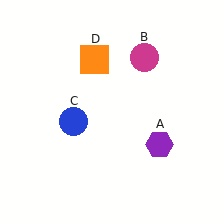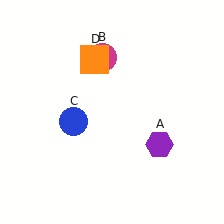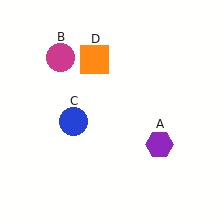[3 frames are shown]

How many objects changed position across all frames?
1 object changed position: magenta circle (object B).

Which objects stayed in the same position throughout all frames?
Purple hexagon (object A) and blue circle (object C) and orange square (object D) remained stationary.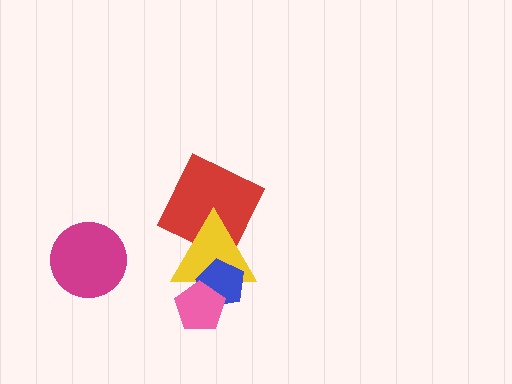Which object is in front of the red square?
The yellow triangle is in front of the red square.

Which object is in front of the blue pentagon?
The pink pentagon is in front of the blue pentagon.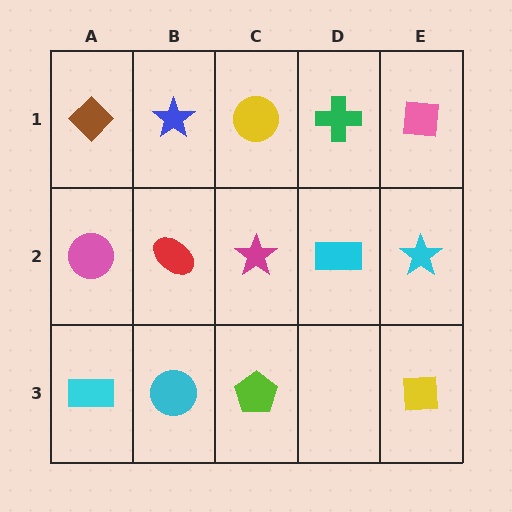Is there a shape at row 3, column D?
No, that cell is empty.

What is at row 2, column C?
A magenta star.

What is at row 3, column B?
A cyan circle.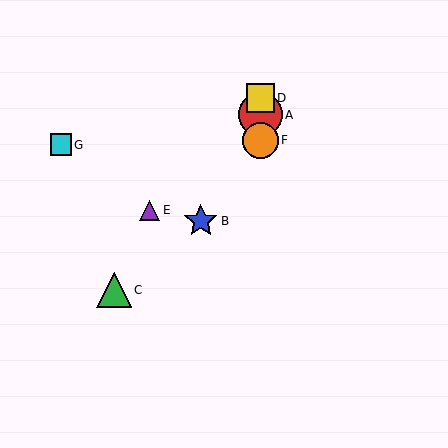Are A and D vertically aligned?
Yes, both are at x≈260.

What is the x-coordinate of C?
Object C is at x≈114.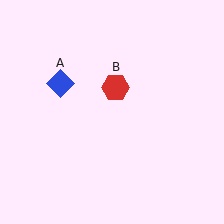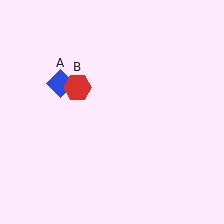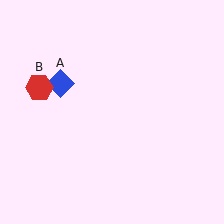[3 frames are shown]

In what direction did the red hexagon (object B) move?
The red hexagon (object B) moved left.